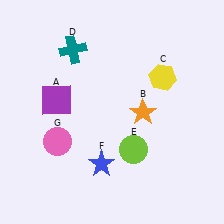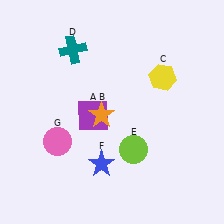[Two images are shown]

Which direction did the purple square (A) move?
The purple square (A) moved right.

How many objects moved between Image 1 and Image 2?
2 objects moved between the two images.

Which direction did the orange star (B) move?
The orange star (B) moved left.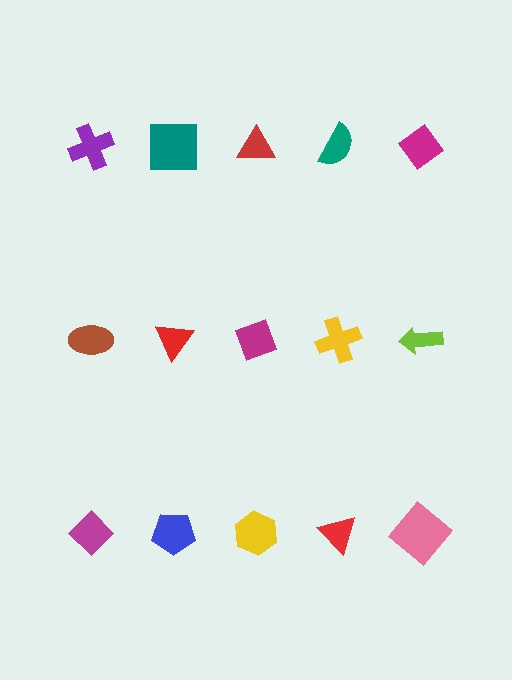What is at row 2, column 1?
A brown ellipse.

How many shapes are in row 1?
5 shapes.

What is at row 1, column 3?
A red triangle.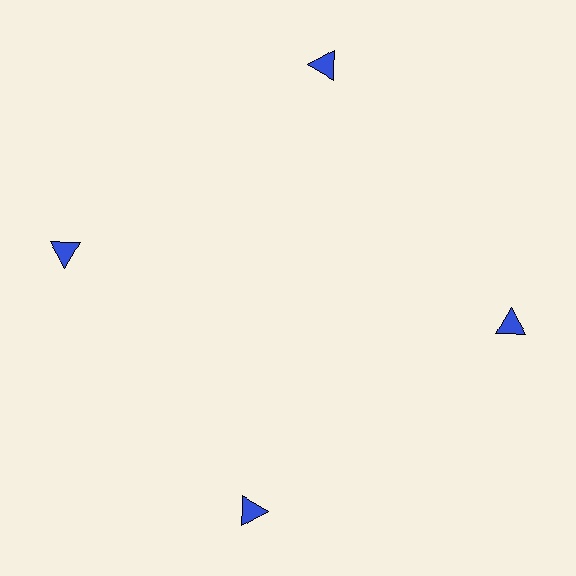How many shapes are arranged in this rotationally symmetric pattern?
There are 4 shapes, arranged in 4 groups of 1.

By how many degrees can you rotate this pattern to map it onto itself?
The pattern maps onto itself every 90 degrees of rotation.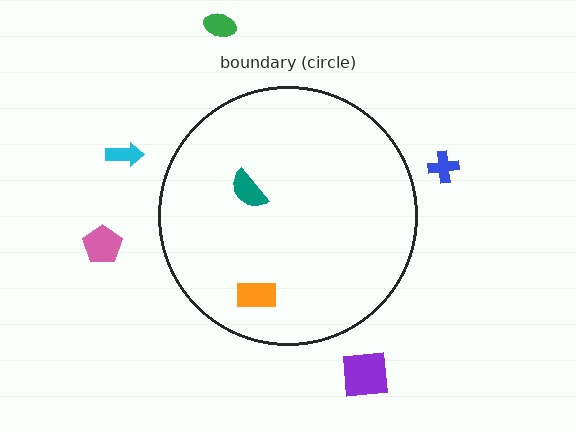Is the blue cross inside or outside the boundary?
Outside.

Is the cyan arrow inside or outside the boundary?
Outside.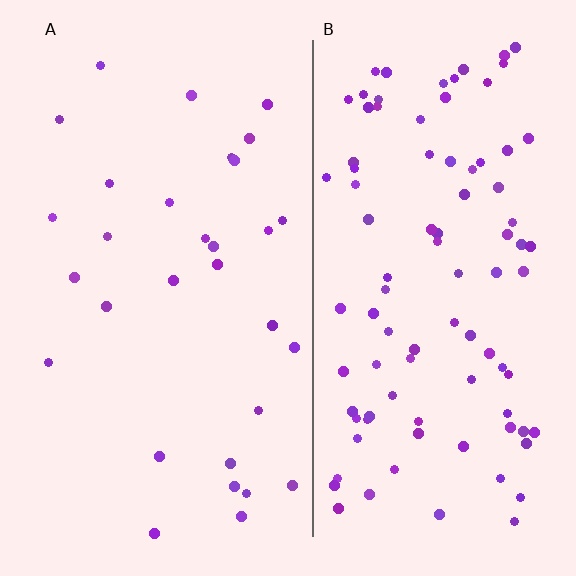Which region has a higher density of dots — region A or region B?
B (the right).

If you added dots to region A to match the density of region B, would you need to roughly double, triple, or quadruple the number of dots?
Approximately triple.